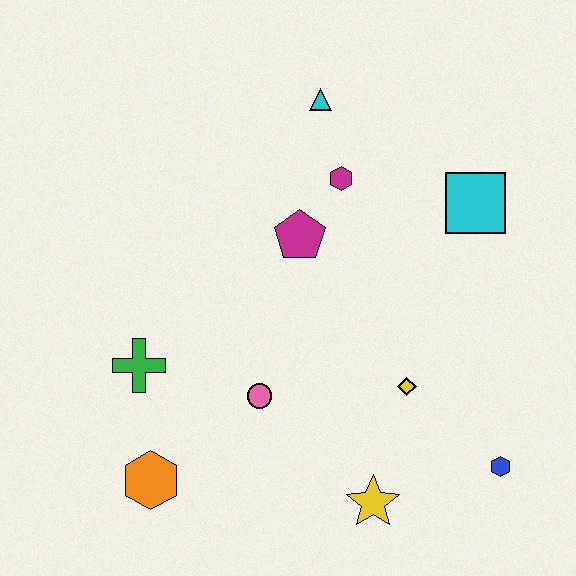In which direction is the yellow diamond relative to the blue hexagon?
The yellow diamond is to the left of the blue hexagon.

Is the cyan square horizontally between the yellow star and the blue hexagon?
Yes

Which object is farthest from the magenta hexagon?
The orange hexagon is farthest from the magenta hexagon.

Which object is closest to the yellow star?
The yellow diamond is closest to the yellow star.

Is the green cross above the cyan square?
No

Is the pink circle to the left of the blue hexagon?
Yes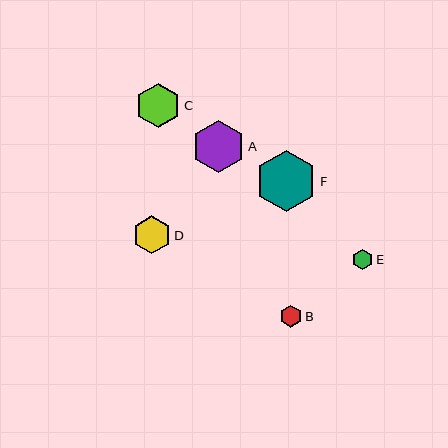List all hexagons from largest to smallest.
From largest to smallest: F, A, C, D, B, E.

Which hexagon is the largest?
Hexagon F is the largest with a size of approximately 61 pixels.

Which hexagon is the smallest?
Hexagon E is the smallest with a size of approximately 20 pixels.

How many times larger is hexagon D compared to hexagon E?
Hexagon D is approximately 1.9 times the size of hexagon E.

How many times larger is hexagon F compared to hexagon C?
Hexagon F is approximately 1.4 times the size of hexagon C.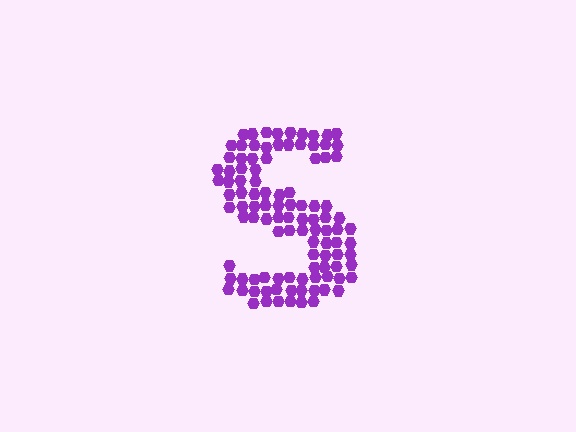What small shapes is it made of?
It is made of small hexagons.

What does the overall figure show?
The overall figure shows the letter S.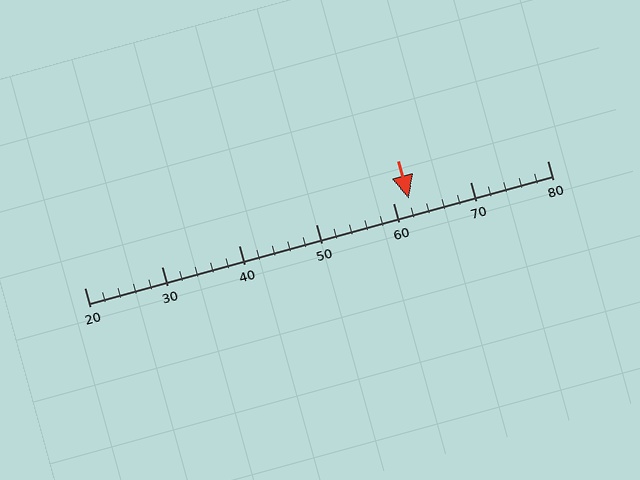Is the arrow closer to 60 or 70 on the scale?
The arrow is closer to 60.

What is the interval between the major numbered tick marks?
The major tick marks are spaced 10 units apart.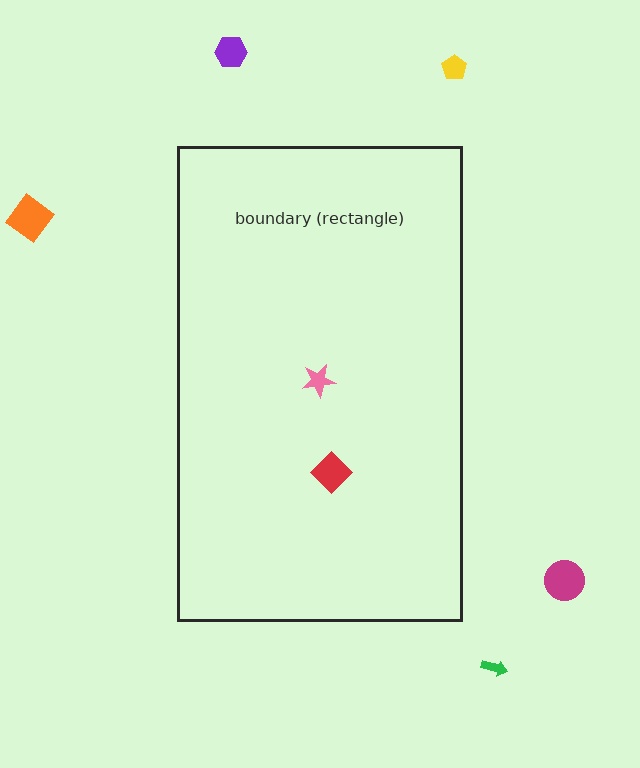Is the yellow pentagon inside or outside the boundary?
Outside.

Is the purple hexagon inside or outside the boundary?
Outside.